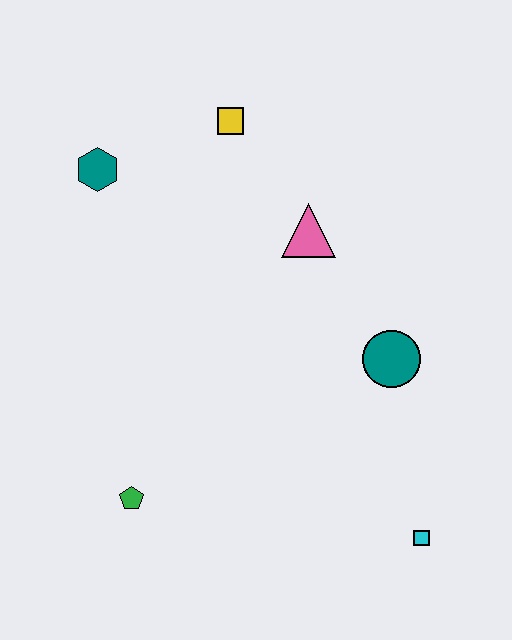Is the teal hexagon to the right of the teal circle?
No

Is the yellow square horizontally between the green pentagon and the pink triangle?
Yes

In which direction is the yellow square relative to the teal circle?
The yellow square is above the teal circle.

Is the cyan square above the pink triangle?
No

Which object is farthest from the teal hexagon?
The cyan square is farthest from the teal hexagon.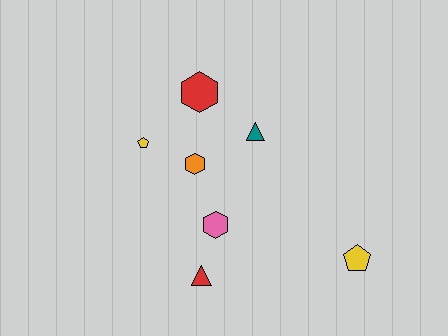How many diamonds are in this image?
There are no diamonds.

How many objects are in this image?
There are 7 objects.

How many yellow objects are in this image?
There are 2 yellow objects.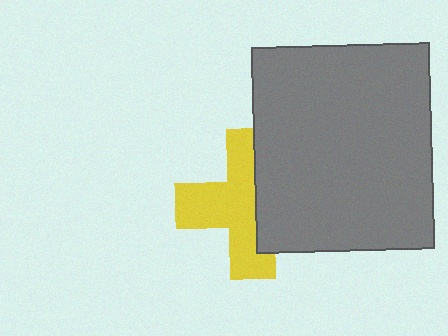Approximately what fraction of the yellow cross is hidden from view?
Roughly 42% of the yellow cross is hidden behind the gray rectangle.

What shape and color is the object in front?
The object in front is a gray rectangle.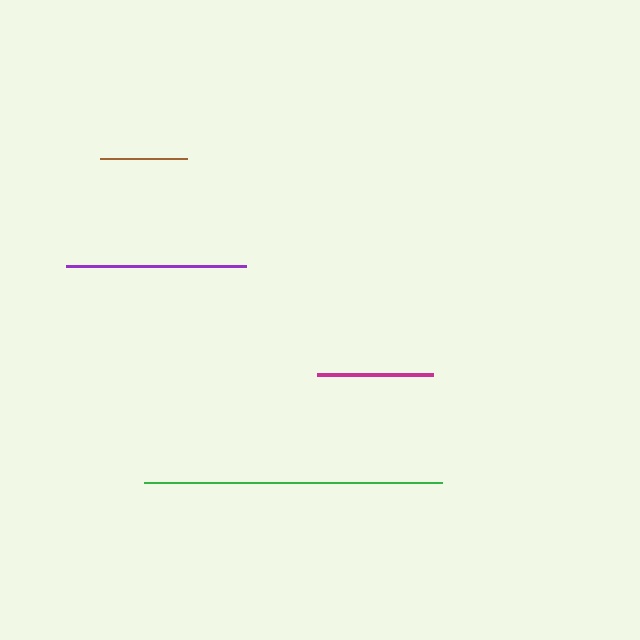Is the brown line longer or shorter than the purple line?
The purple line is longer than the brown line.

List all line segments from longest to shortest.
From longest to shortest: green, purple, magenta, brown.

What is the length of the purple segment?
The purple segment is approximately 179 pixels long.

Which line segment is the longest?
The green line is the longest at approximately 298 pixels.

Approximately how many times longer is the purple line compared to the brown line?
The purple line is approximately 2.0 times the length of the brown line.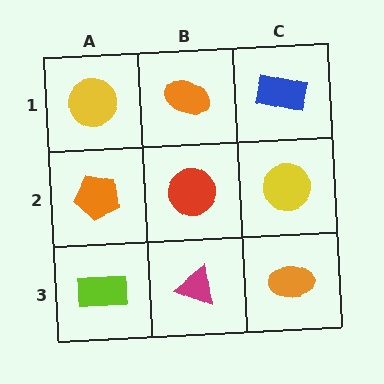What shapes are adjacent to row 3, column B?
A red circle (row 2, column B), a lime rectangle (row 3, column A), an orange ellipse (row 3, column C).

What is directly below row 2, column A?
A lime rectangle.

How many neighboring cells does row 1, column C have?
2.